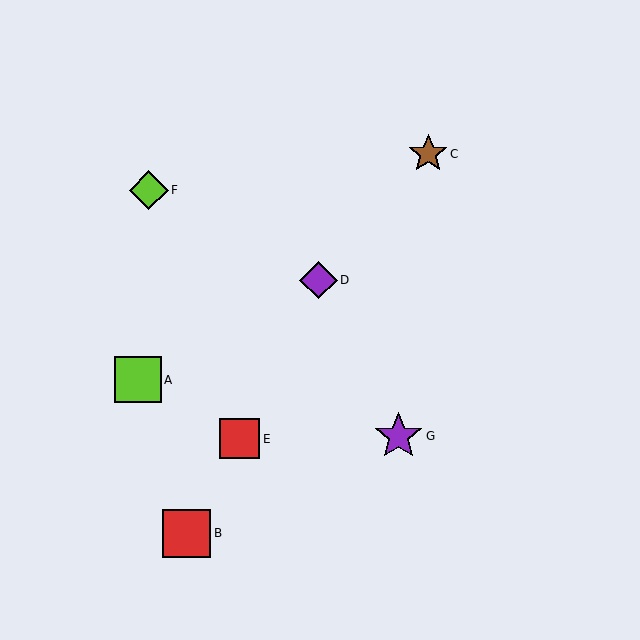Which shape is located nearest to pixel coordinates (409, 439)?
The purple star (labeled G) at (399, 436) is nearest to that location.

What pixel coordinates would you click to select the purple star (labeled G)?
Click at (399, 436) to select the purple star G.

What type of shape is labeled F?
Shape F is a lime diamond.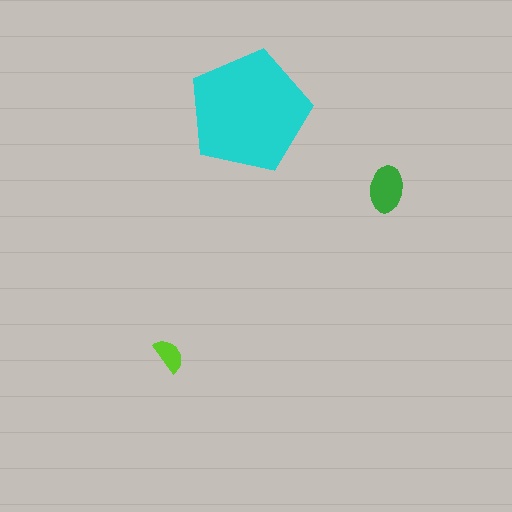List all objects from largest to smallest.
The cyan pentagon, the green ellipse, the lime semicircle.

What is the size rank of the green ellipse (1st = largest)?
2nd.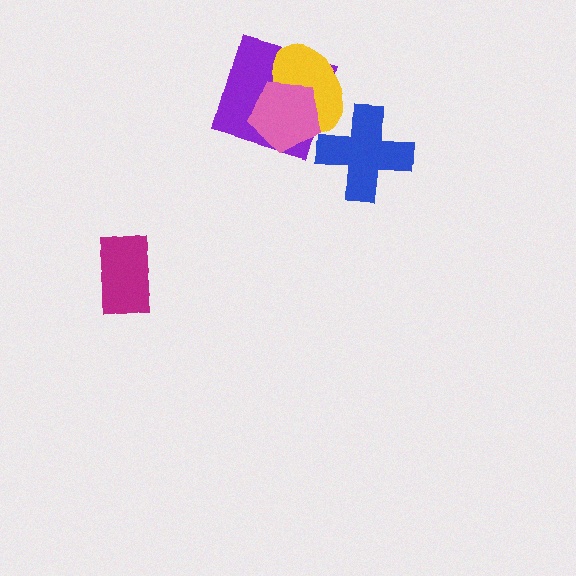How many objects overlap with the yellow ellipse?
2 objects overlap with the yellow ellipse.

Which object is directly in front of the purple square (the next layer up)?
The yellow ellipse is directly in front of the purple square.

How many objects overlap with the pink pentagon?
2 objects overlap with the pink pentagon.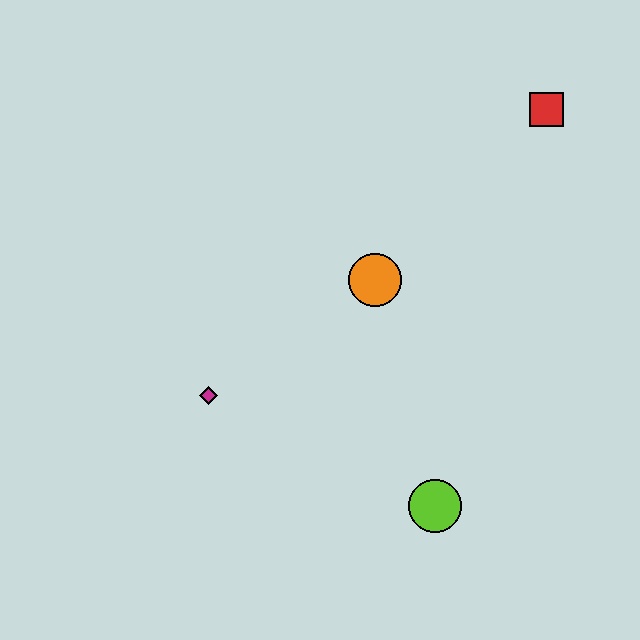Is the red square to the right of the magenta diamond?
Yes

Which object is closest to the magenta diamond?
The orange circle is closest to the magenta diamond.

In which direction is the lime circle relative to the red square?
The lime circle is below the red square.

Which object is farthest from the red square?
The magenta diamond is farthest from the red square.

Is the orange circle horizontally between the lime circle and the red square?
No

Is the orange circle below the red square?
Yes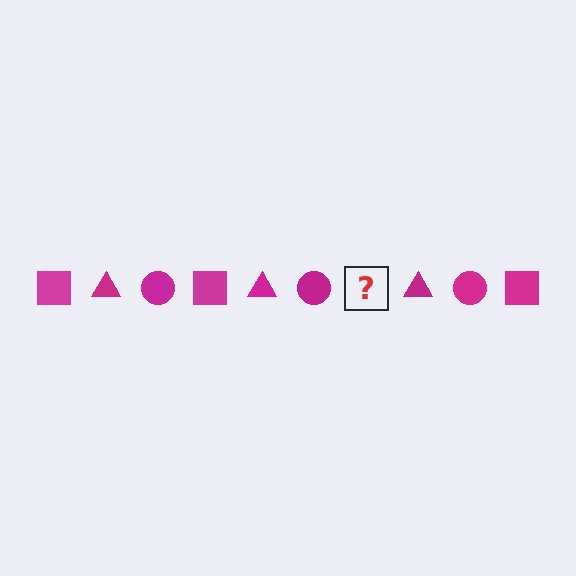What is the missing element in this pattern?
The missing element is a magenta square.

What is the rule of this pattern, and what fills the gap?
The rule is that the pattern cycles through square, triangle, circle shapes in magenta. The gap should be filled with a magenta square.